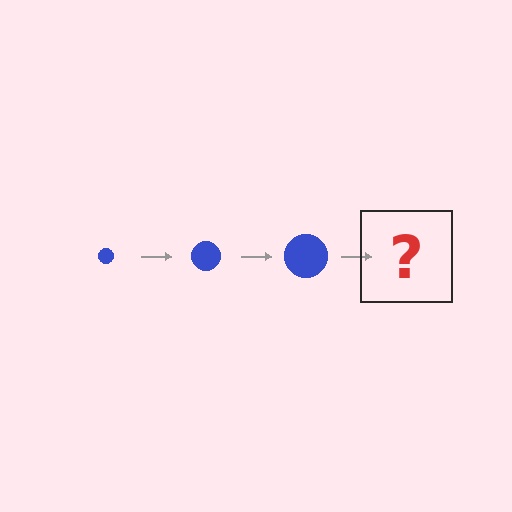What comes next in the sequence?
The next element should be a blue circle, larger than the previous one.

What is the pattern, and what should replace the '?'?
The pattern is that the circle gets progressively larger each step. The '?' should be a blue circle, larger than the previous one.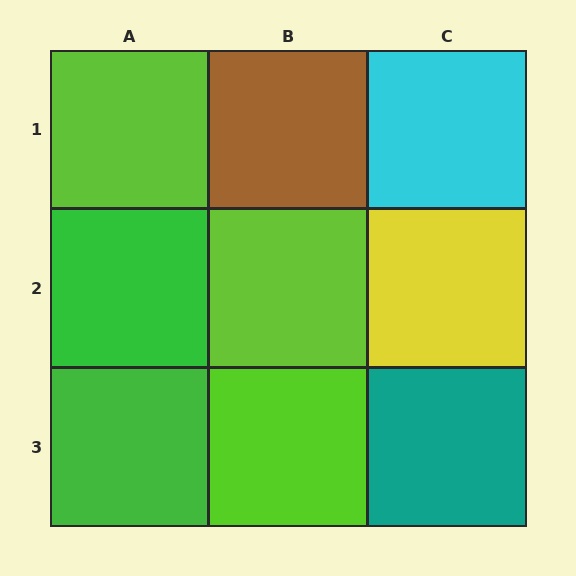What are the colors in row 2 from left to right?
Green, lime, yellow.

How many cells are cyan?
1 cell is cyan.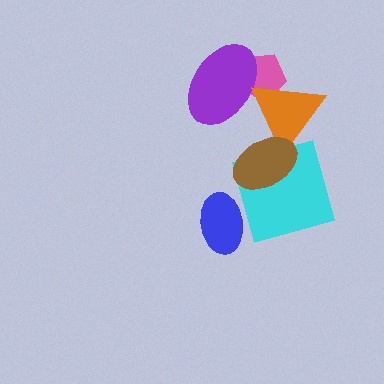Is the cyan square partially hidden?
Yes, it is partially covered by another shape.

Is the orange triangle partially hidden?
Yes, it is partially covered by another shape.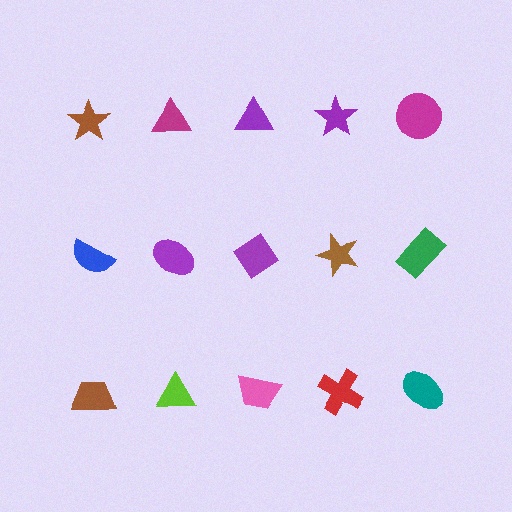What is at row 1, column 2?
A magenta triangle.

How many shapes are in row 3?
5 shapes.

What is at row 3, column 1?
A brown trapezoid.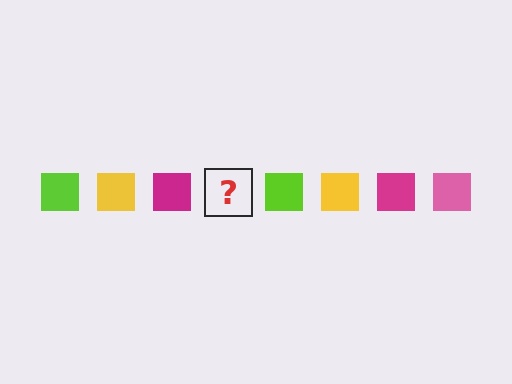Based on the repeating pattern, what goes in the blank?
The blank should be a pink square.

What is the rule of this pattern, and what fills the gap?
The rule is that the pattern cycles through lime, yellow, magenta, pink squares. The gap should be filled with a pink square.